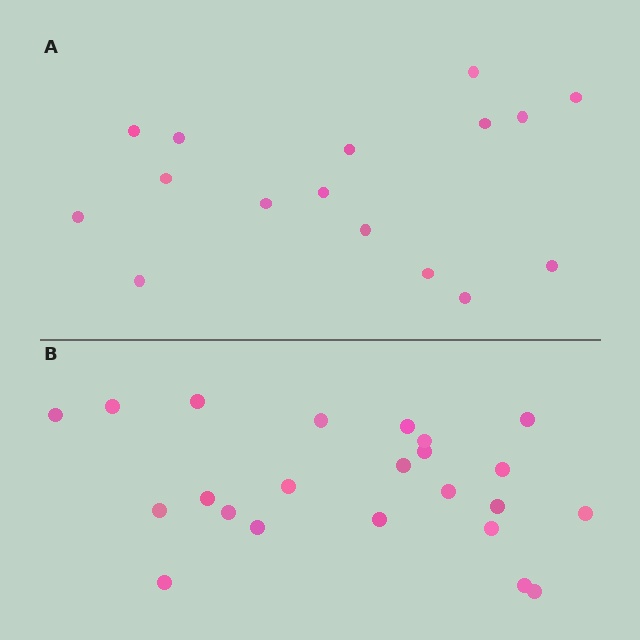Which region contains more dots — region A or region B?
Region B (the bottom region) has more dots.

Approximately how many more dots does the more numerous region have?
Region B has roughly 8 or so more dots than region A.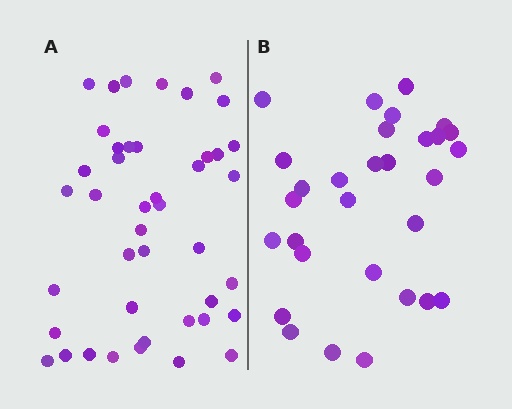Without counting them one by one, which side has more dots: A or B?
Region A (the left region) has more dots.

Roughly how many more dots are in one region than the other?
Region A has approximately 15 more dots than region B.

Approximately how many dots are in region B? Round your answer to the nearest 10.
About 30 dots.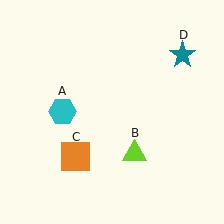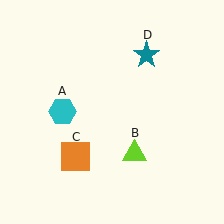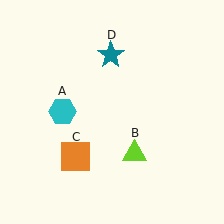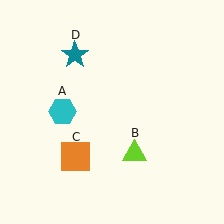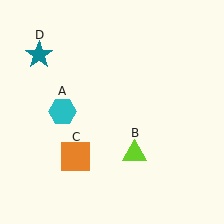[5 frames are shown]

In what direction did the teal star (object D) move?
The teal star (object D) moved left.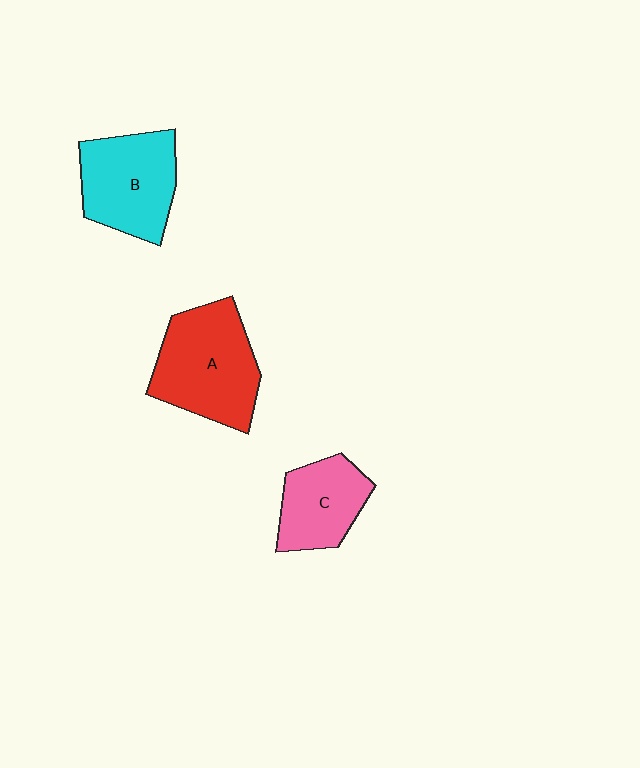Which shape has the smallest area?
Shape C (pink).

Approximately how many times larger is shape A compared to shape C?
Approximately 1.5 times.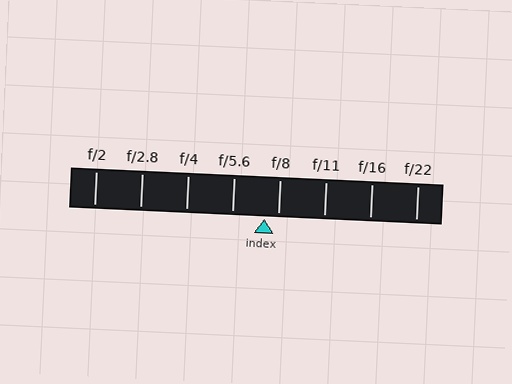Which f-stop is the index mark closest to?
The index mark is closest to f/8.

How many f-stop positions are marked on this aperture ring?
There are 8 f-stop positions marked.